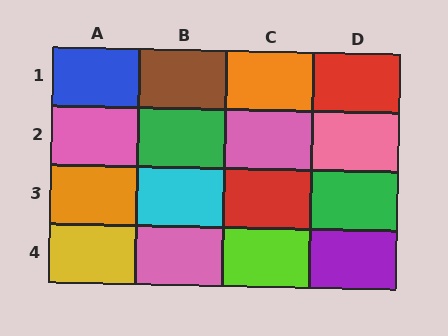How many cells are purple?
1 cell is purple.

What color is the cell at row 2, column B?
Green.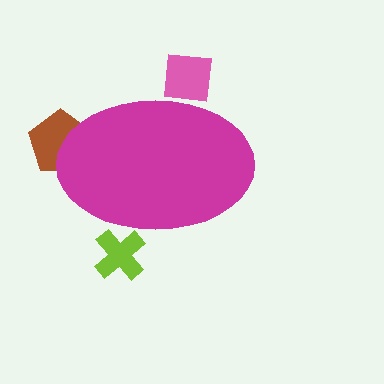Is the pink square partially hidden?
Yes, the pink square is partially hidden behind the magenta ellipse.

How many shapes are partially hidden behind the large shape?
3 shapes are partially hidden.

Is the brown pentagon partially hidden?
Yes, the brown pentagon is partially hidden behind the magenta ellipse.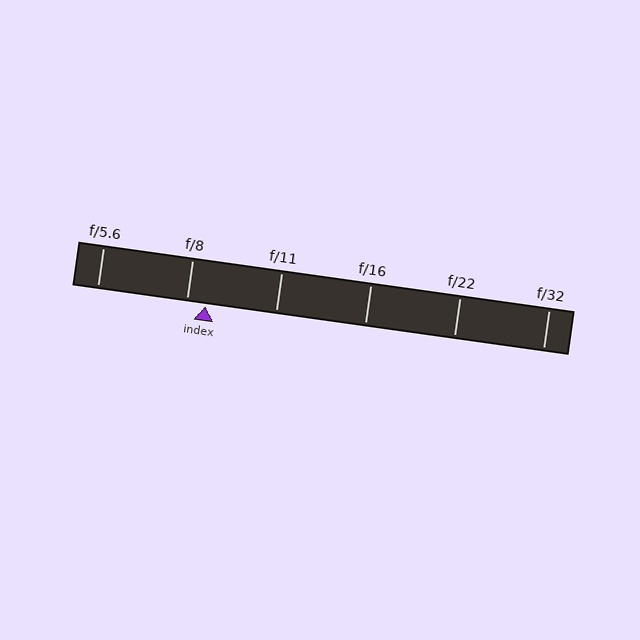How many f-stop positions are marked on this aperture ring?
There are 6 f-stop positions marked.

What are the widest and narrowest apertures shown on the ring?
The widest aperture shown is f/5.6 and the narrowest is f/32.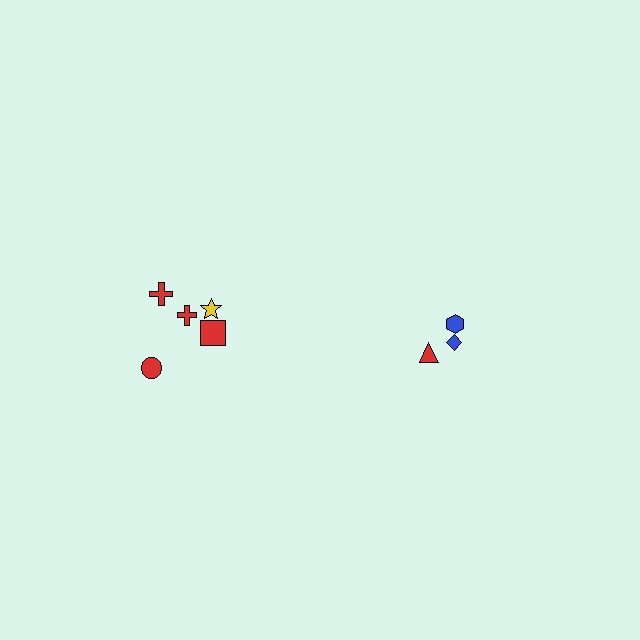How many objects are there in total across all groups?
There are 8 objects.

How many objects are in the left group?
There are 5 objects.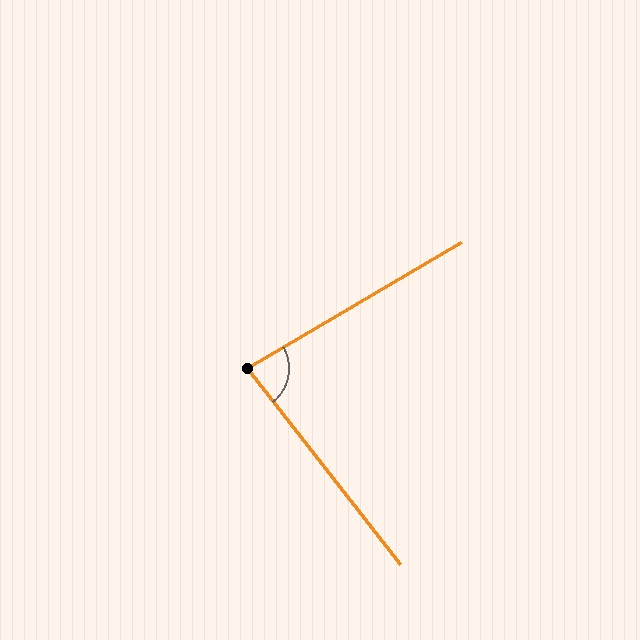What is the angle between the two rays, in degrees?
Approximately 82 degrees.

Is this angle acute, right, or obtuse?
It is acute.